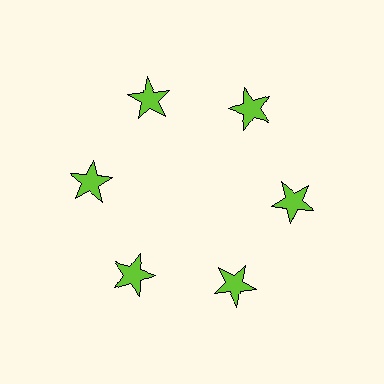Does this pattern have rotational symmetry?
Yes, this pattern has 6-fold rotational symmetry. It looks the same after rotating 60 degrees around the center.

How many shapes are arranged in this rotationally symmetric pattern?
There are 6 shapes, arranged in 6 groups of 1.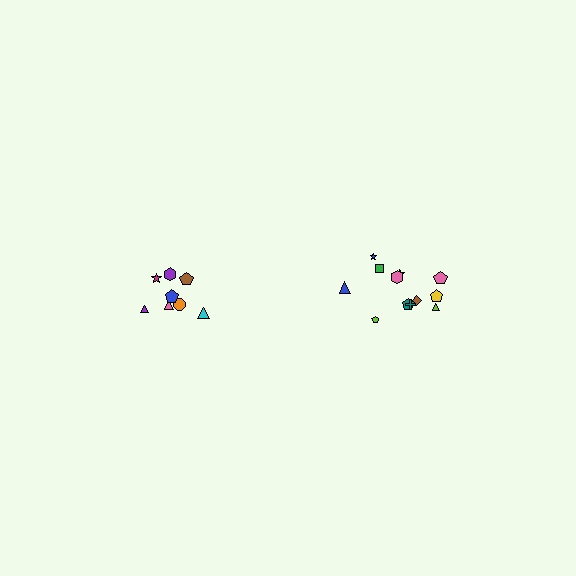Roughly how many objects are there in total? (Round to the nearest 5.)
Roughly 20 objects in total.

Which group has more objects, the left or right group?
The right group.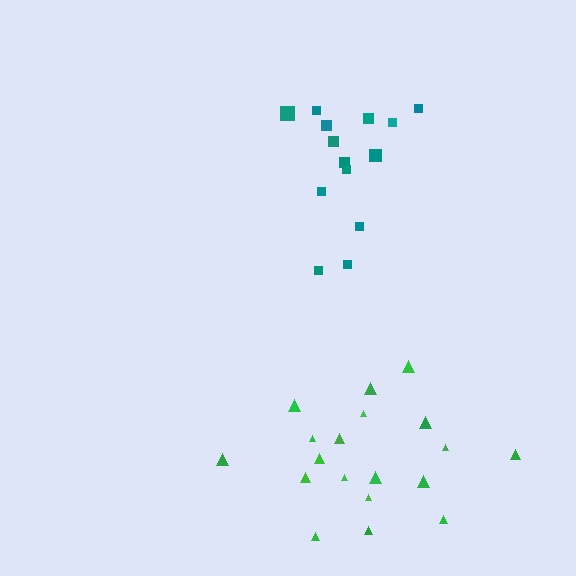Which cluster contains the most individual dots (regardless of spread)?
Green (19).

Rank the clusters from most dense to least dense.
teal, green.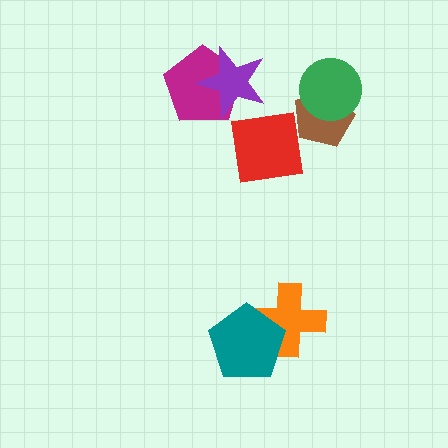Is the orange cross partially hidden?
Yes, it is partially covered by another shape.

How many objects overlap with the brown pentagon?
2 objects overlap with the brown pentagon.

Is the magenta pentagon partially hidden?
Yes, it is partially covered by another shape.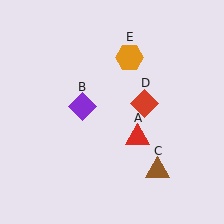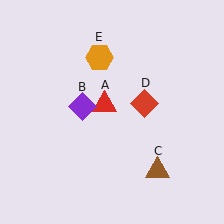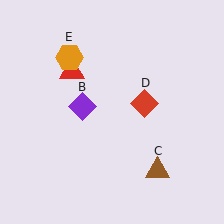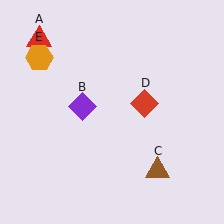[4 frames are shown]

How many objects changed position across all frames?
2 objects changed position: red triangle (object A), orange hexagon (object E).